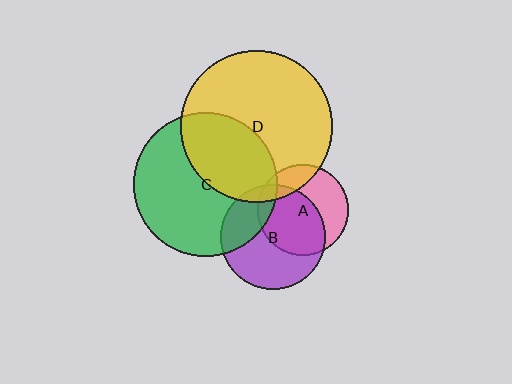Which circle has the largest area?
Circle D (yellow).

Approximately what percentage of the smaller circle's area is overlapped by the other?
Approximately 40%.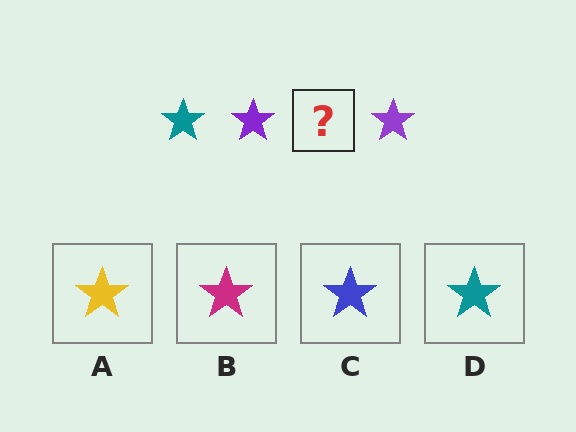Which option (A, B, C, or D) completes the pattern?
D.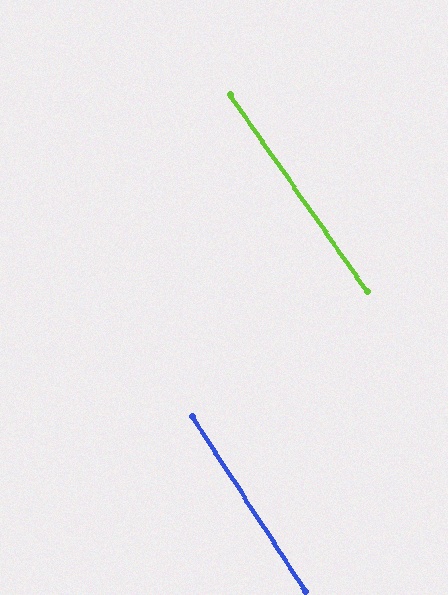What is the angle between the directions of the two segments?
Approximately 2 degrees.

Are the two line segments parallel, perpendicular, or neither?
Parallel — their directions differ by only 2.0°.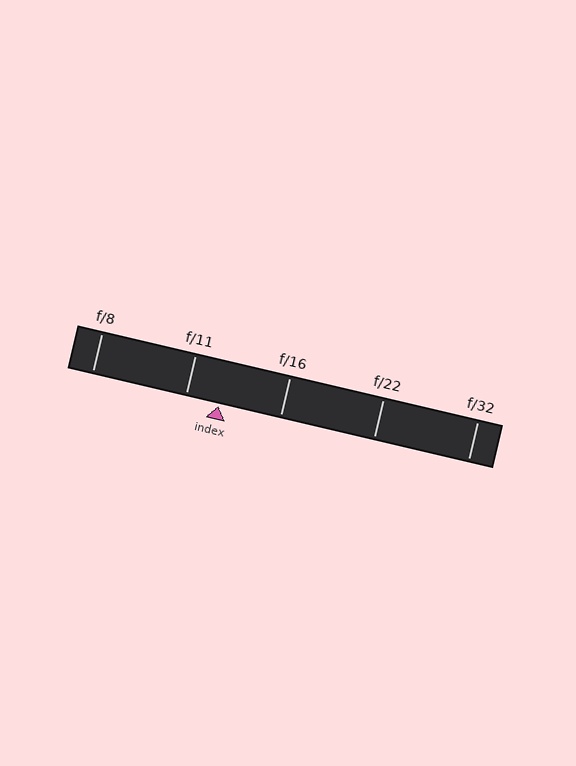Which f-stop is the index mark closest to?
The index mark is closest to f/11.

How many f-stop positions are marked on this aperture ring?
There are 5 f-stop positions marked.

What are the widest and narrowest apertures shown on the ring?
The widest aperture shown is f/8 and the narrowest is f/32.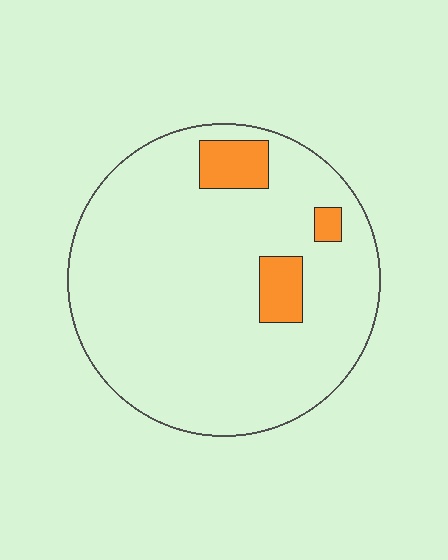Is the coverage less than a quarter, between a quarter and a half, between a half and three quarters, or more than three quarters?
Less than a quarter.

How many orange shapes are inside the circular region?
3.